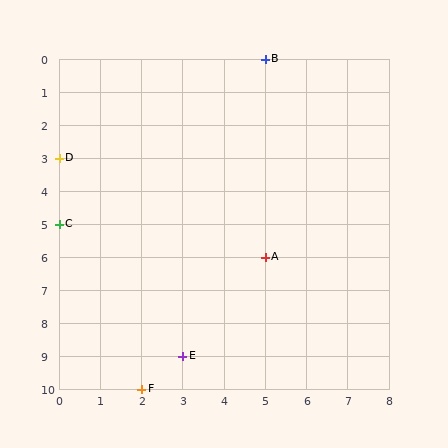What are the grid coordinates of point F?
Point F is at grid coordinates (2, 10).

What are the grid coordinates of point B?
Point B is at grid coordinates (5, 0).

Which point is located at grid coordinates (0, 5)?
Point C is at (0, 5).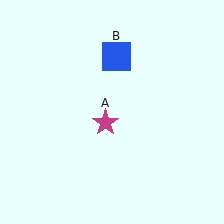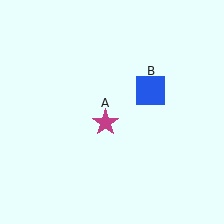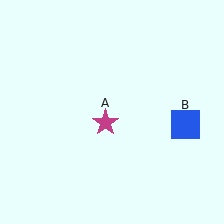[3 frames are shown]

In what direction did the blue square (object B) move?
The blue square (object B) moved down and to the right.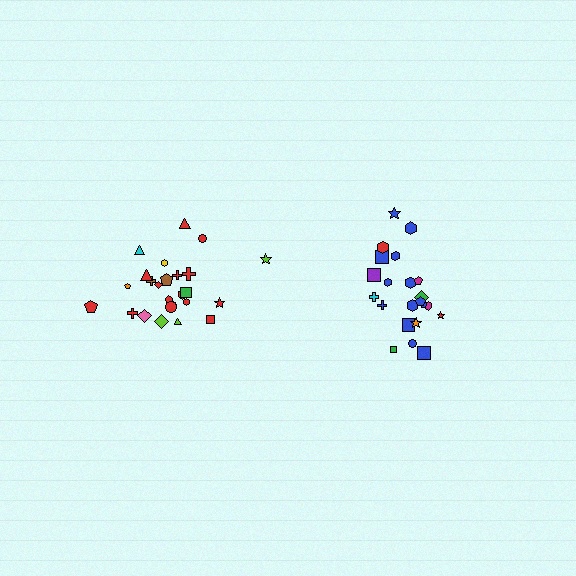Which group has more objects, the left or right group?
The left group.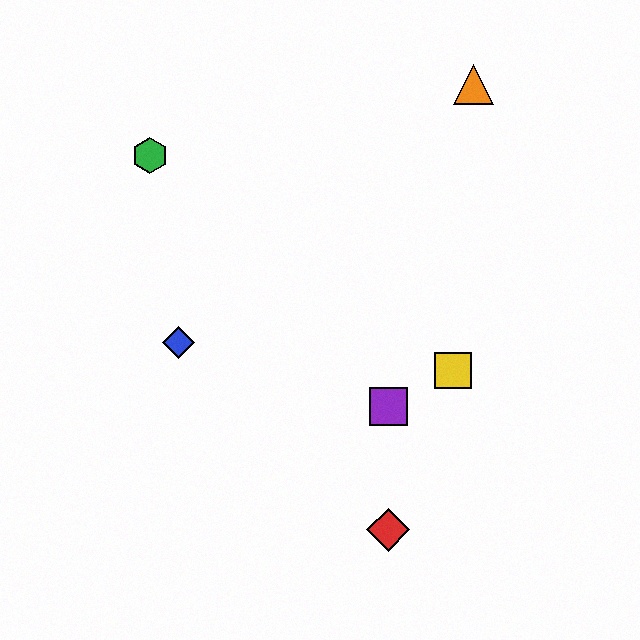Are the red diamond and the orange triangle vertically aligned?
No, the red diamond is at x≈388 and the orange triangle is at x≈474.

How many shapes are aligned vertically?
2 shapes (the red diamond, the purple square) are aligned vertically.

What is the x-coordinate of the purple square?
The purple square is at x≈388.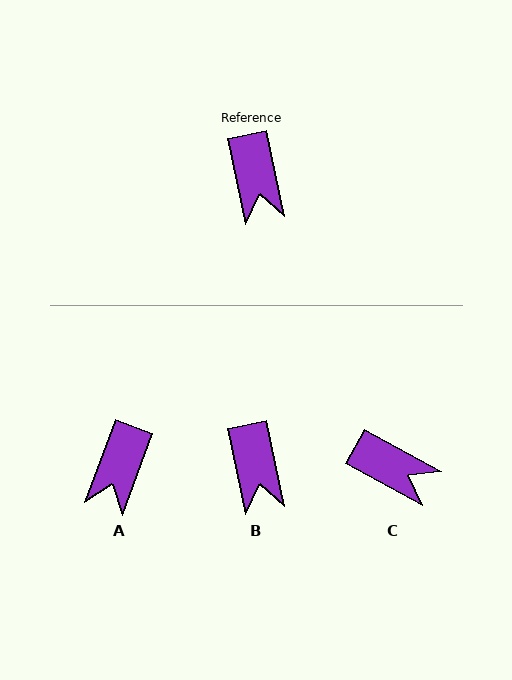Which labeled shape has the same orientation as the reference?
B.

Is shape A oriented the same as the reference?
No, it is off by about 32 degrees.